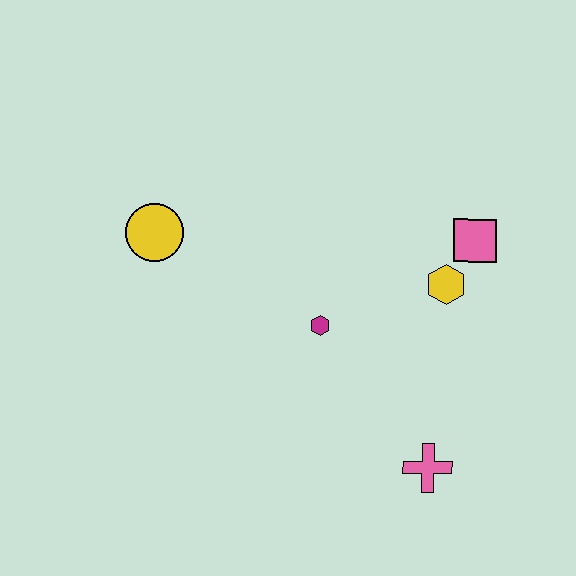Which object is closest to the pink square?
The yellow hexagon is closest to the pink square.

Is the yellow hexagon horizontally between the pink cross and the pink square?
Yes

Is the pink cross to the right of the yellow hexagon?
No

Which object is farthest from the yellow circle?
The pink cross is farthest from the yellow circle.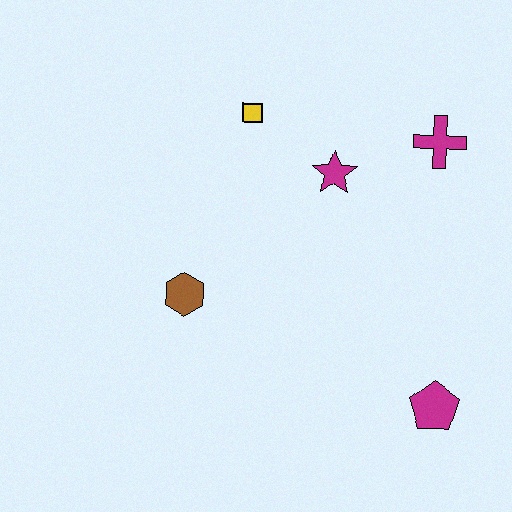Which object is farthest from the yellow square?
The magenta pentagon is farthest from the yellow square.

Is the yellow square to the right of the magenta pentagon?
No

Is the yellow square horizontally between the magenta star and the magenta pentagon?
No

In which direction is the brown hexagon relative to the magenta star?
The brown hexagon is to the left of the magenta star.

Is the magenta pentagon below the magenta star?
Yes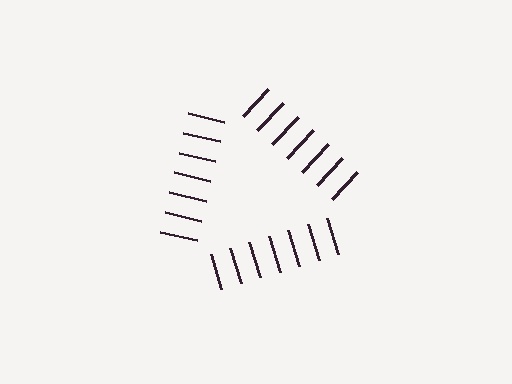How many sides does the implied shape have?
3 sides — the line-ends trace a triangle.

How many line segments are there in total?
21 — 7 along each of the 3 edges.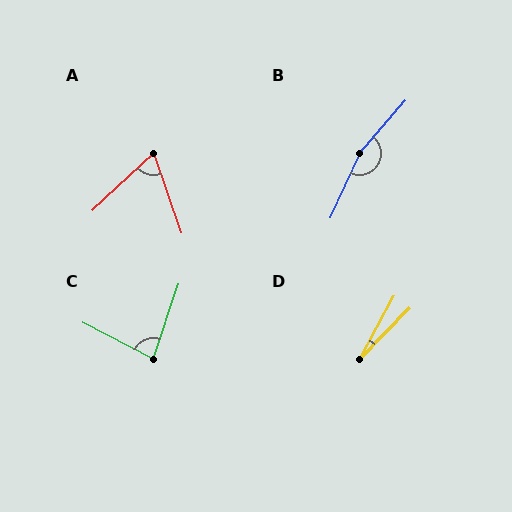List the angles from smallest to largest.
D (16°), A (66°), C (81°), B (164°).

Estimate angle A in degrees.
Approximately 66 degrees.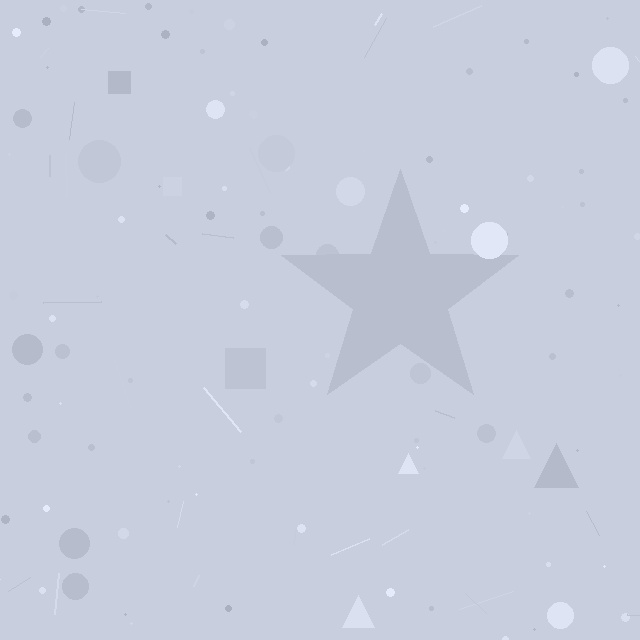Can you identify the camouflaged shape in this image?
The camouflaged shape is a star.